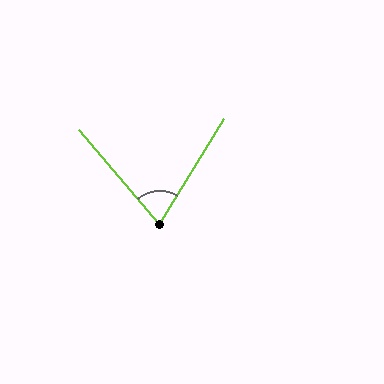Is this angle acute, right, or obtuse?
It is acute.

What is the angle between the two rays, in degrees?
Approximately 72 degrees.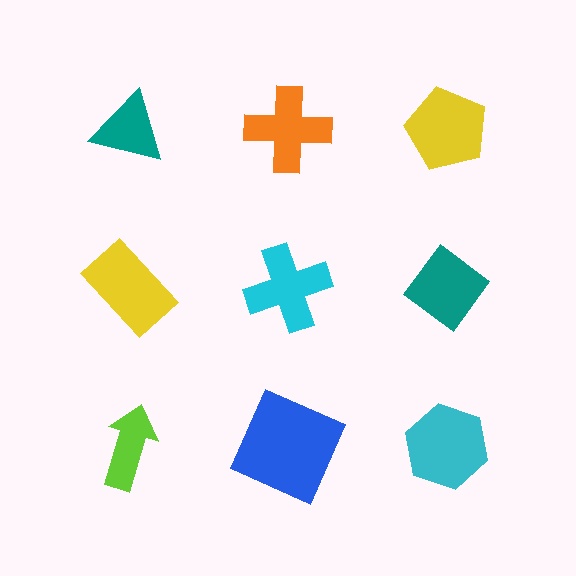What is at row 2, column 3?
A teal diamond.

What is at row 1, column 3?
A yellow pentagon.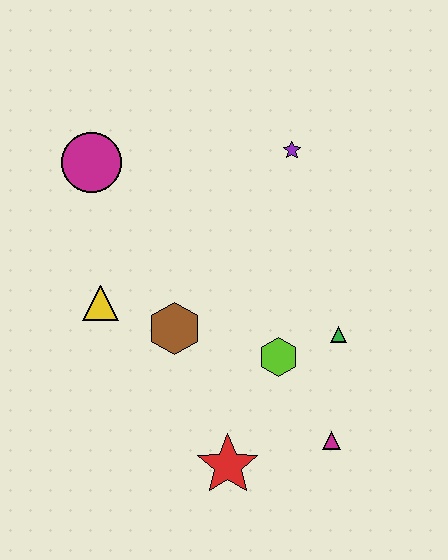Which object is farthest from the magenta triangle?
The magenta circle is farthest from the magenta triangle.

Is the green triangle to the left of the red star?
No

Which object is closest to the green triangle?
The lime hexagon is closest to the green triangle.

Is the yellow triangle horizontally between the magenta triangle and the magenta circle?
Yes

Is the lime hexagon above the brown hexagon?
No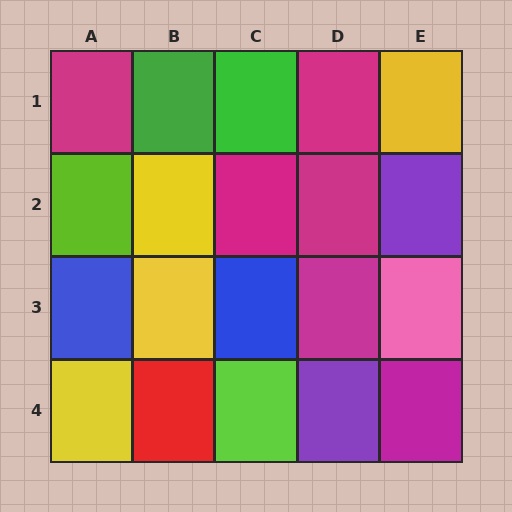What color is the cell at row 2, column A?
Lime.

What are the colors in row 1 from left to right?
Magenta, green, green, magenta, yellow.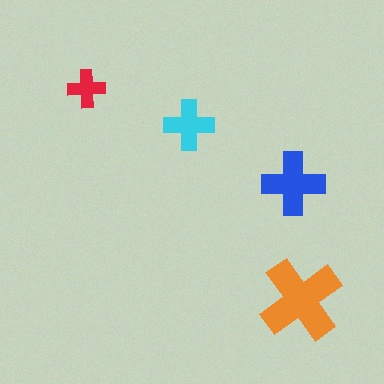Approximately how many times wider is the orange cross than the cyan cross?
About 1.5 times wider.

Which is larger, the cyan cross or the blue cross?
The blue one.